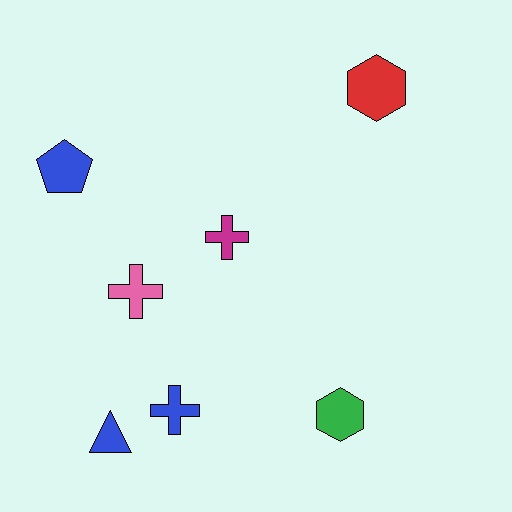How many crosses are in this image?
There are 3 crosses.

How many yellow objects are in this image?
There are no yellow objects.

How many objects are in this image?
There are 7 objects.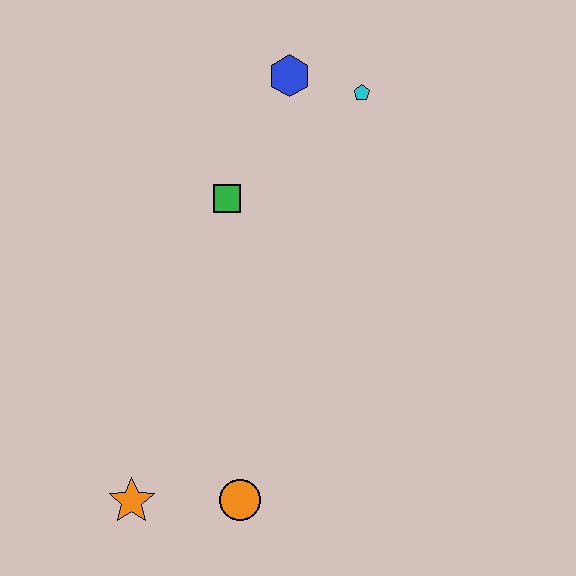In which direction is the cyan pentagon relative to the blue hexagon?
The cyan pentagon is to the right of the blue hexagon.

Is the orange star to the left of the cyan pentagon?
Yes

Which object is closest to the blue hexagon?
The cyan pentagon is closest to the blue hexagon.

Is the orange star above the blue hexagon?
No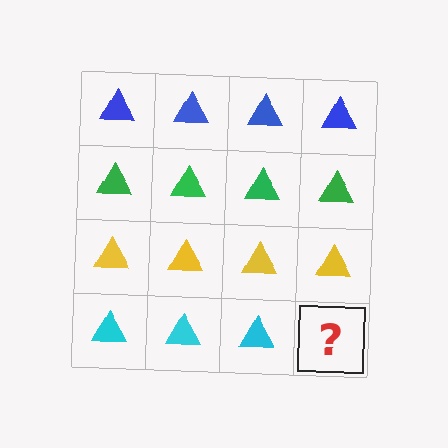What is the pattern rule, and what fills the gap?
The rule is that each row has a consistent color. The gap should be filled with a cyan triangle.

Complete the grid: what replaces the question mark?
The question mark should be replaced with a cyan triangle.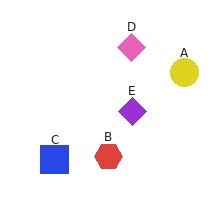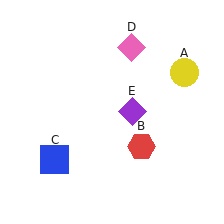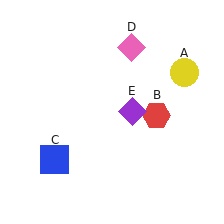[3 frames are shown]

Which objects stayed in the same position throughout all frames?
Yellow circle (object A) and blue square (object C) and pink diamond (object D) and purple diamond (object E) remained stationary.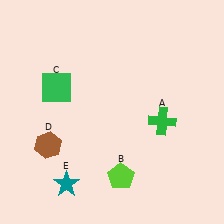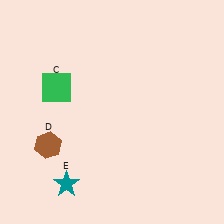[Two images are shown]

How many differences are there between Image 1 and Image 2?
There are 2 differences between the two images.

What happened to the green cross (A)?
The green cross (A) was removed in Image 2. It was in the bottom-right area of Image 1.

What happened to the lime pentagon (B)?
The lime pentagon (B) was removed in Image 2. It was in the bottom-right area of Image 1.